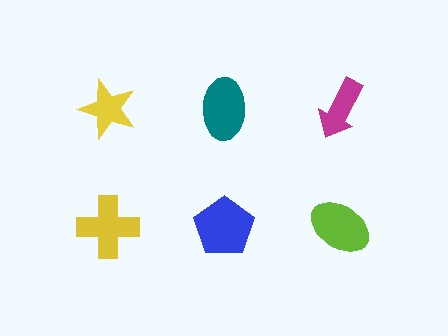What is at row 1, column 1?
A yellow star.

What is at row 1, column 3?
A magenta arrow.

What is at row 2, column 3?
A lime ellipse.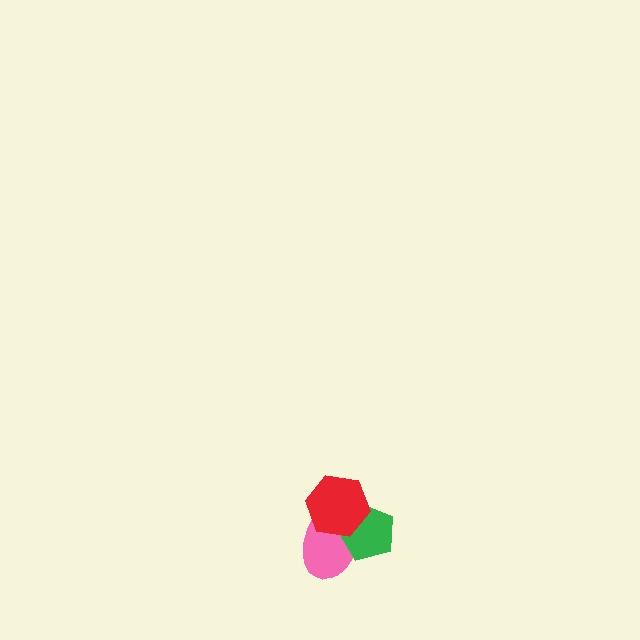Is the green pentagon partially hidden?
Yes, it is partially covered by another shape.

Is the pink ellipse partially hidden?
Yes, it is partially covered by another shape.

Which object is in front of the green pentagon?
The red hexagon is in front of the green pentagon.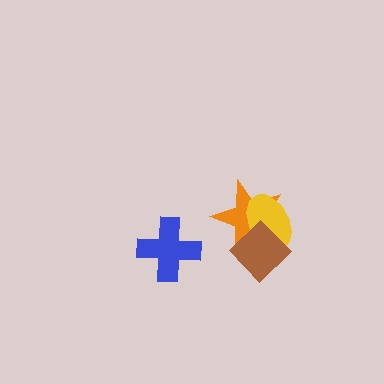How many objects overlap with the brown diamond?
2 objects overlap with the brown diamond.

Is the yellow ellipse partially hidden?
Yes, it is partially covered by another shape.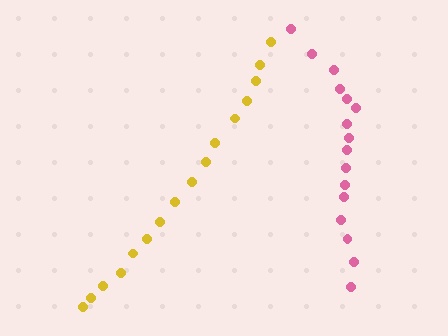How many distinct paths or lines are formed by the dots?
There are 2 distinct paths.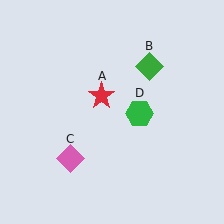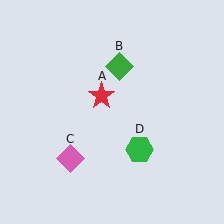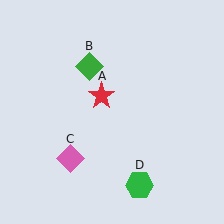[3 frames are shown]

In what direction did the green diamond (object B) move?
The green diamond (object B) moved left.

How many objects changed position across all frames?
2 objects changed position: green diamond (object B), green hexagon (object D).